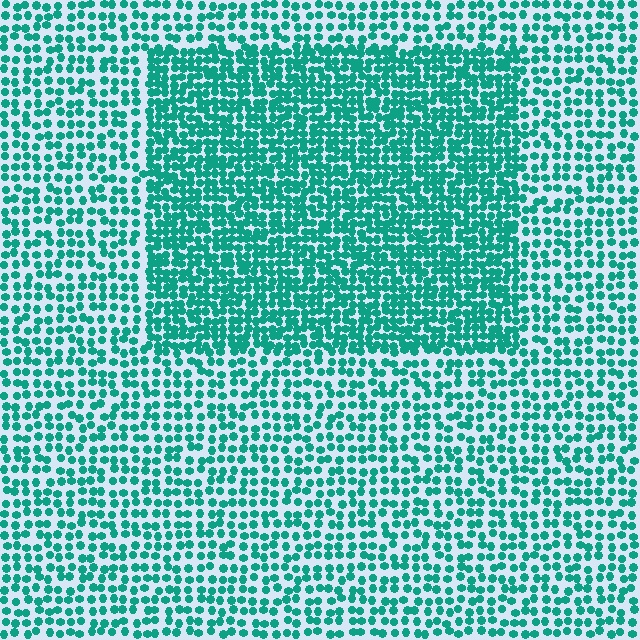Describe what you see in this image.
The image contains small teal elements arranged at two different densities. A rectangle-shaped region is visible where the elements are more densely packed than the surrounding area.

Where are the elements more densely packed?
The elements are more densely packed inside the rectangle boundary.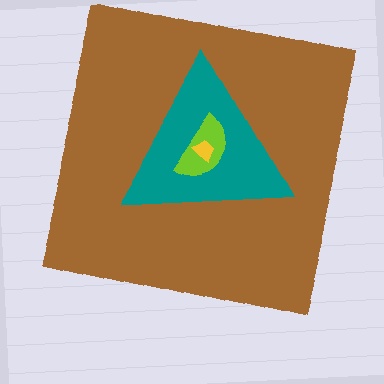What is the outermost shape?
The brown square.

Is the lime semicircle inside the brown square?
Yes.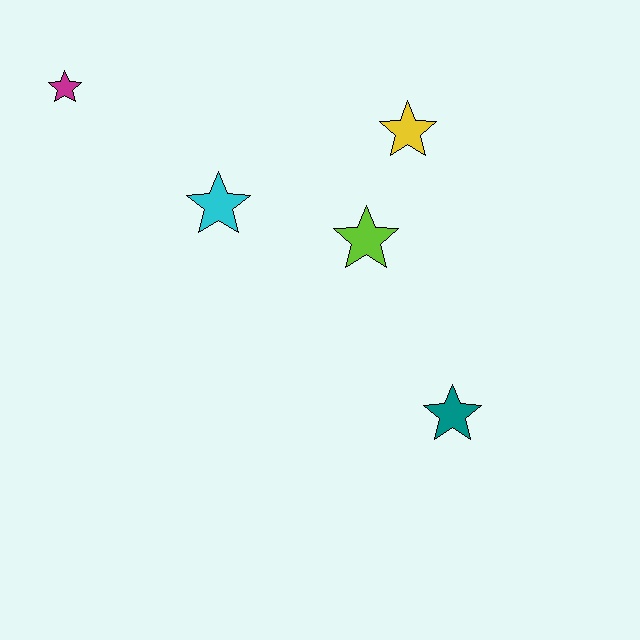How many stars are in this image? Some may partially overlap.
There are 5 stars.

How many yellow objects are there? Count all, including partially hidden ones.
There is 1 yellow object.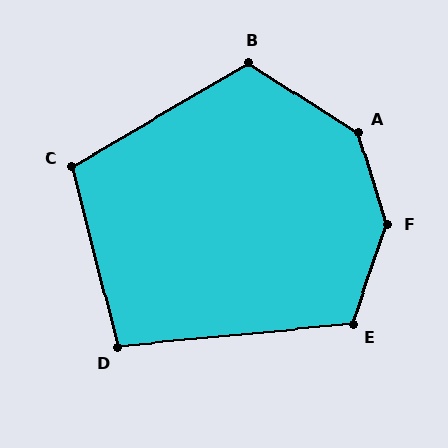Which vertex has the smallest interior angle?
D, at approximately 99 degrees.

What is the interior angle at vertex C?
Approximately 106 degrees (obtuse).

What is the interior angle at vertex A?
Approximately 139 degrees (obtuse).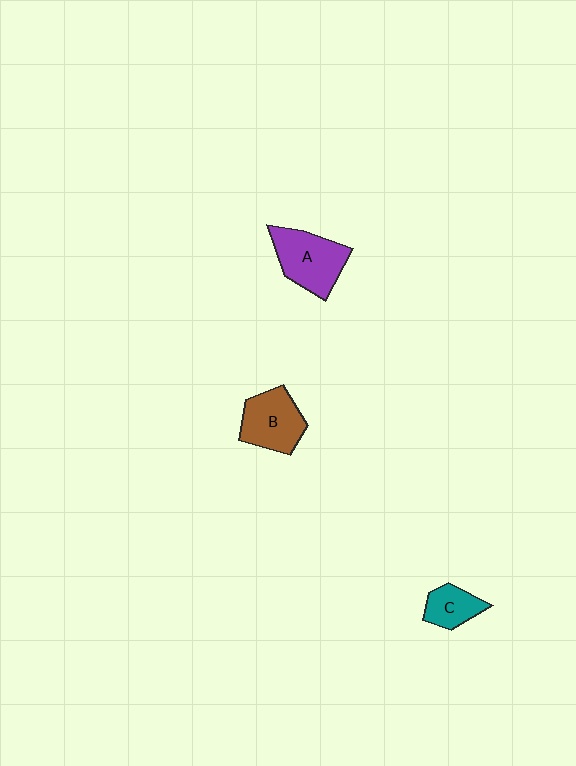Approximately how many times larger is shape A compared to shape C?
Approximately 1.9 times.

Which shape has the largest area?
Shape A (purple).